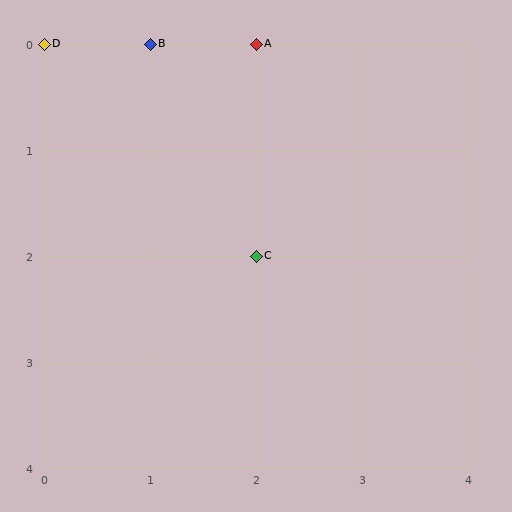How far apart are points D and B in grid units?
Points D and B are 1 column apart.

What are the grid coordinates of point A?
Point A is at grid coordinates (2, 0).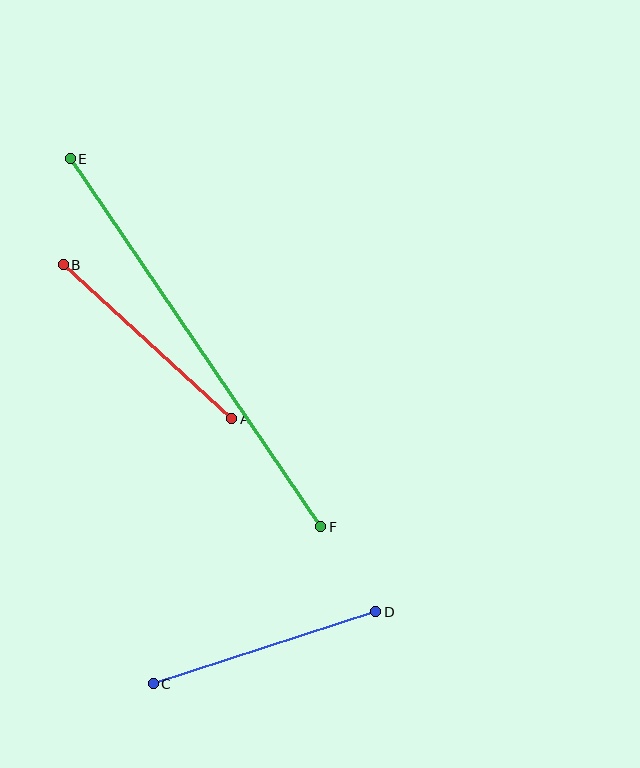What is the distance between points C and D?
The distance is approximately 234 pixels.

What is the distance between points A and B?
The distance is approximately 228 pixels.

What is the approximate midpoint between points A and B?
The midpoint is at approximately (148, 342) pixels.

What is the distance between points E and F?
The distance is approximately 445 pixels.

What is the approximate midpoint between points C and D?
The midpoint is at approximately (264, 648) pixels.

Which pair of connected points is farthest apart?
Points E and F are farthest apart.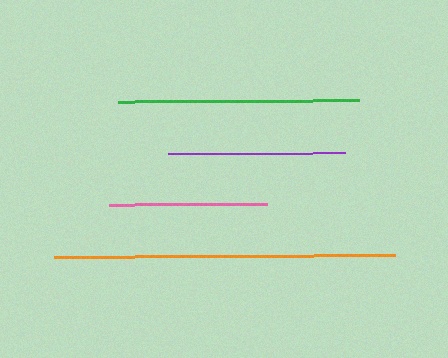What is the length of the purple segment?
The purple segment is approximately 177 pixels long.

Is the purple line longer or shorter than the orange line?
The orange line is longer than the purple line.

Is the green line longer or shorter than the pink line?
The green line is longer than the pink line.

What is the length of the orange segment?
The orange segment is approximately 341 pixels long.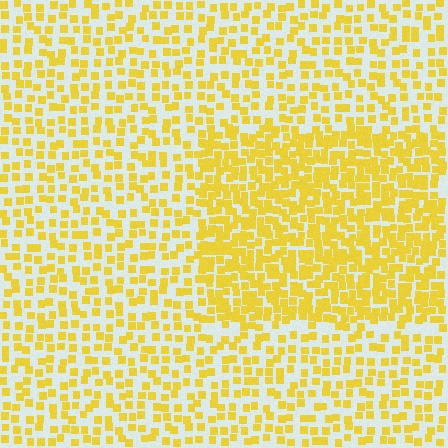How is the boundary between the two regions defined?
The boundary is defined by a change in element density (approximately 1.9x ratio). All elements are the same color, size, and shape.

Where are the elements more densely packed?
The elements are more densely packed inside the rectangle boundary.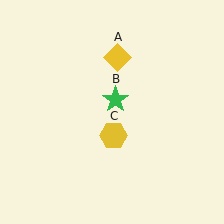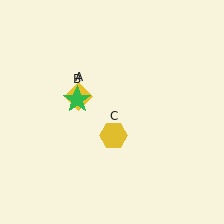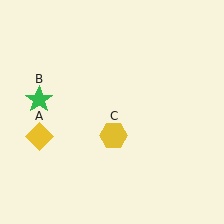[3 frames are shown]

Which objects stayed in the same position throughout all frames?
Yellow hexagon (object C) remained stationary.